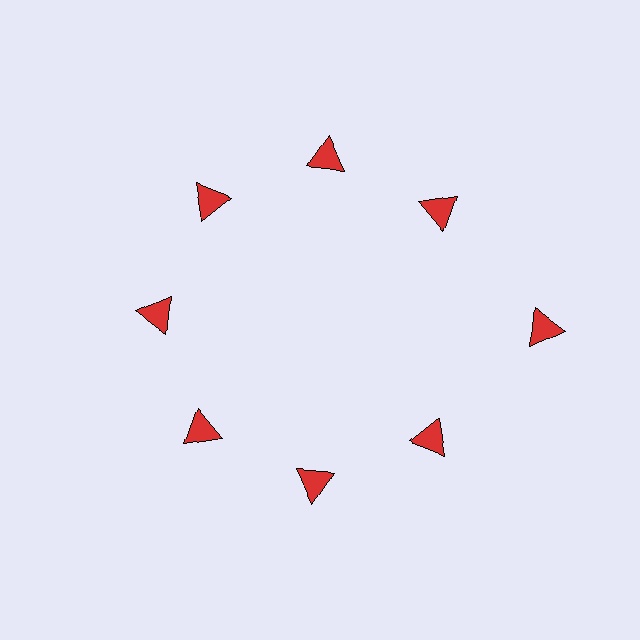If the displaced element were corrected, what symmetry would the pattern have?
It would have 8-fold rotational symmetry — the pattern would map onto itself every 45 degrees.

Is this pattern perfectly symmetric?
No. The 8 red triangles are arranged in a ring, but one element near the 3 o'clock position is pushed outward from the center, breaking the 8-fold rotational symmetry.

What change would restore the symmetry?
The symmetry would be restored by moving it inward, back onto the ring so that all 8 triangles sit at equal angles and equal distance from the center.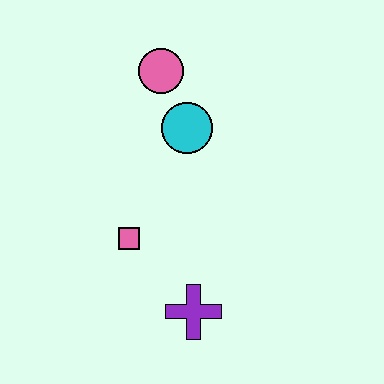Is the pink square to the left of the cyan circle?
Yes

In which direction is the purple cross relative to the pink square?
The purple cross is below the pink square.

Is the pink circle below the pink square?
No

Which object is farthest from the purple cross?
The pink circle is farthest from the purple cross.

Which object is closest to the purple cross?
The pink square is closest to the purple cross.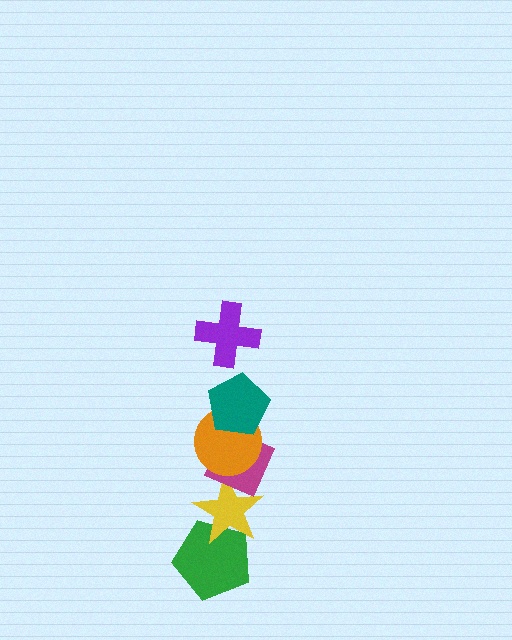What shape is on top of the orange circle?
The teal pentagon is on top of the orange circle.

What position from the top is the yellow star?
The yellow star is 5th from the top.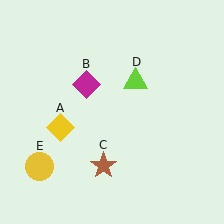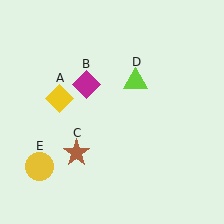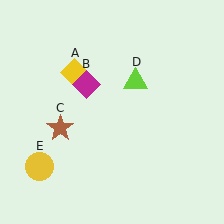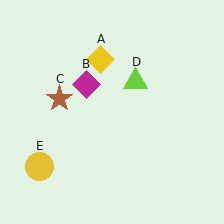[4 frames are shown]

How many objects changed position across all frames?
2 objects changed position: yellow diamond (object A), brown star (object C).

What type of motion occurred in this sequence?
The yellow diamond (object A), brown star (object C) rotated clockwise around the center of the scene.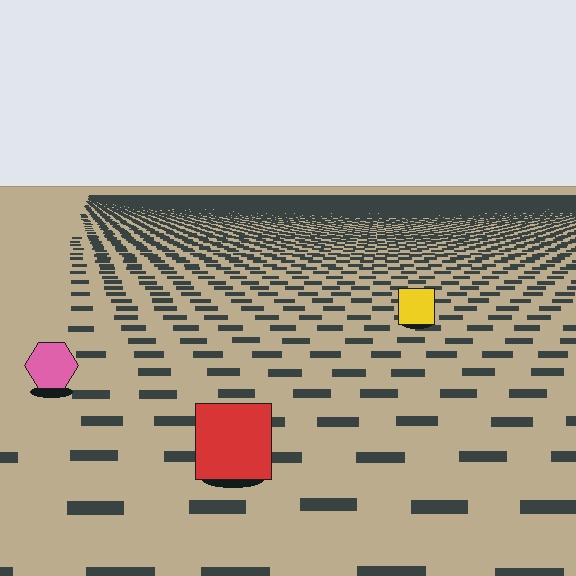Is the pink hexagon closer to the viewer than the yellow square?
Yes. The pink hexagon is closer — you can tell from the texture gradient: the ground texture is coarser near it.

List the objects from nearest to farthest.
From nearest to farthest: the red square, the pink hexagon, the yellow square.